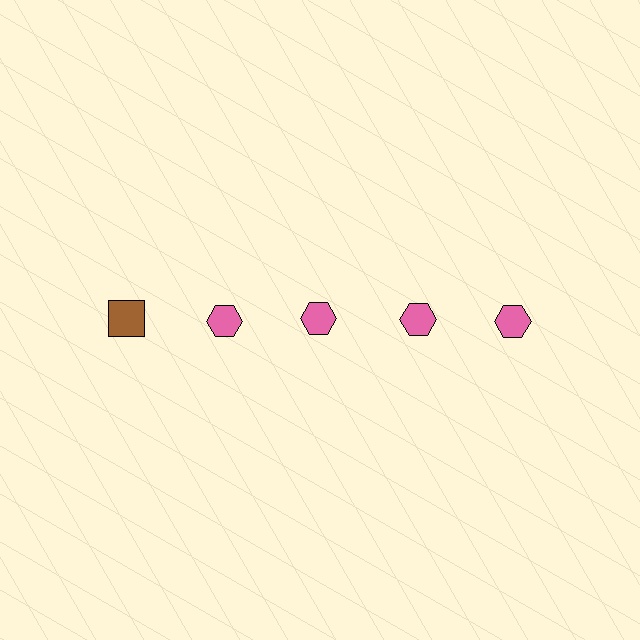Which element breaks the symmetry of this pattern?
The brown square in the top row, leftmost column breaks the symmetry. All other shapes are pink hexagons.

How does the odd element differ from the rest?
It differs in both color (brown instead of pink) and shape (square instead of hexagon).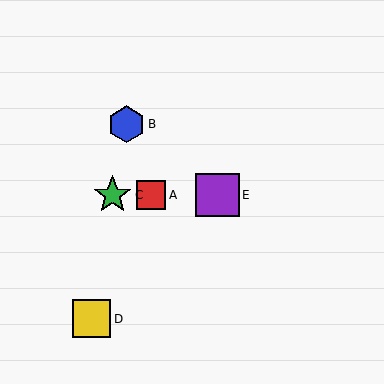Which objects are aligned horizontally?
Objects A, C, E are aligned horizontally.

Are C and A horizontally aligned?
Yes, both are at y≈195.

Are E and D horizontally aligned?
No, E is at y≈195 and D is at y≈319.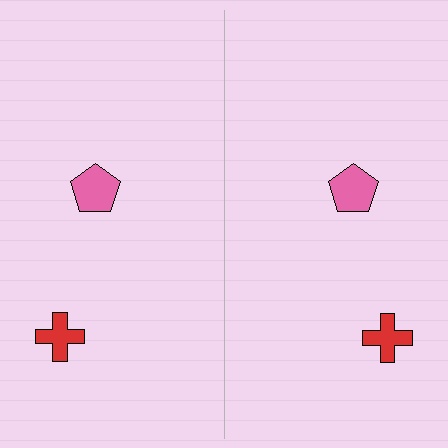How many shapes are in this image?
There are 4 shapes in this image.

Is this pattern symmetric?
Yes, this pattern has bilateral (reflection) symmetry.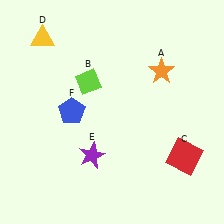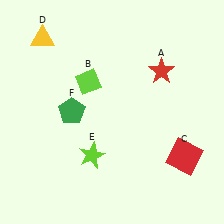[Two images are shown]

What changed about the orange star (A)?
In Image 1, A is orange. In Image 2, it changed to red.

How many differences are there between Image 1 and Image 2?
There are 3 differences between the two images.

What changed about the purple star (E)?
In Image 1, E is purple. In Image 2, it changed to lime.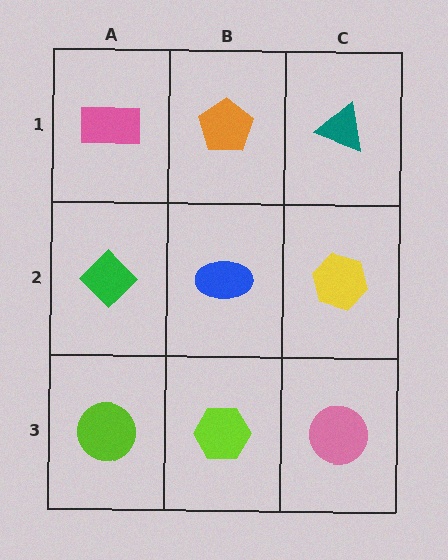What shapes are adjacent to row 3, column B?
A blue ellipse (row 2, column B), a lime circle (row 3, column A), a pink circle (row 3, column C).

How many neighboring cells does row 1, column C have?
2.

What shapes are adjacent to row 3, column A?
A green diamond (row 2, column A), a lime hexagon (row 3, column B).